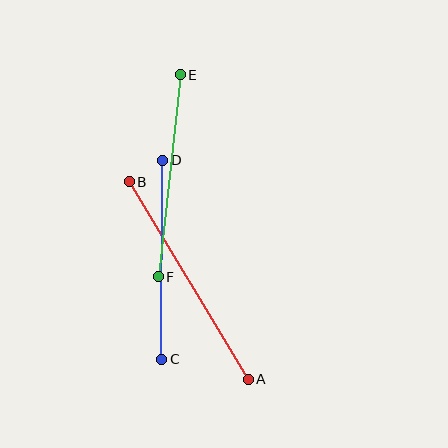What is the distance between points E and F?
The distance is approximately 203 pixels.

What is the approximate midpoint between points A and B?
The midpoint is at approximately (189, 281) pixels.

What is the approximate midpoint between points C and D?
The midpoint is at approximately (162, 260) pixels.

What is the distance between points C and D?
The distance is approximately 199 pixels.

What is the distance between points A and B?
The distance is approximately 231 pixels.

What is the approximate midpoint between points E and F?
The midpoint is at approximately (169, 176) pixels.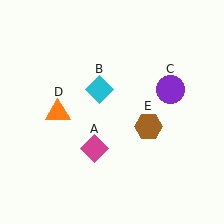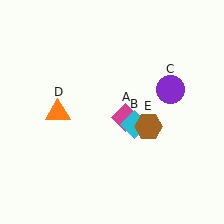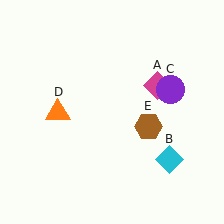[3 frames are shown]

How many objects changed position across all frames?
2 objects changed position: magenta diamond (object A), cyan diamond (object B).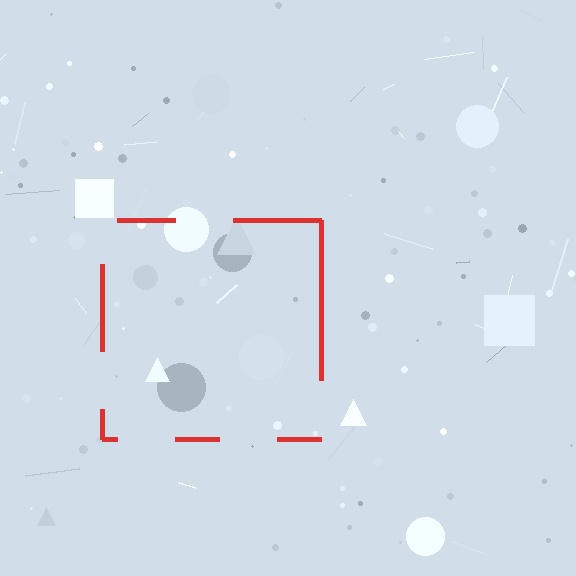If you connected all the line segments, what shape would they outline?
They would outline a square.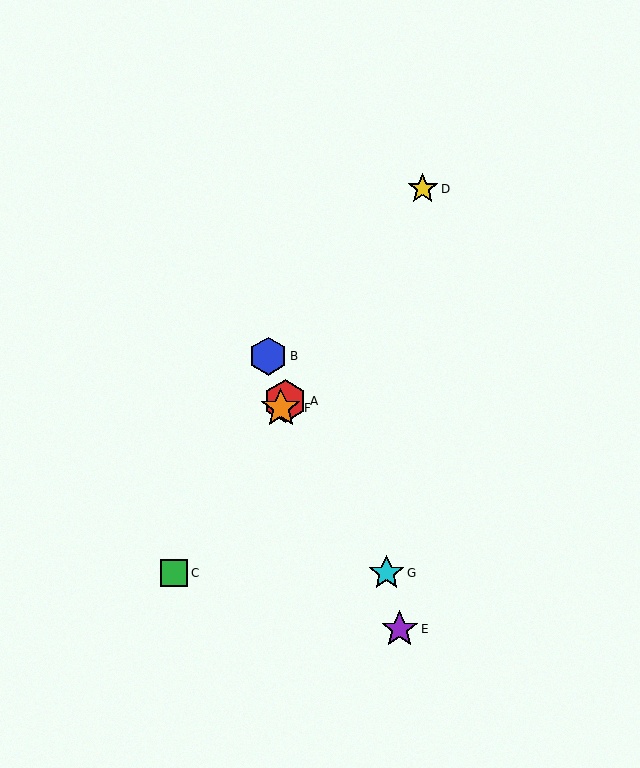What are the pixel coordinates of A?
Object A is at (285, 401).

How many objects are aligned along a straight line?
4 objects (A, C, D, F) are aligned along a straight line.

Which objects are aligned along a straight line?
Objects A, C, D, F are aligned along a straight line.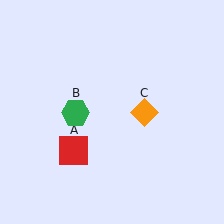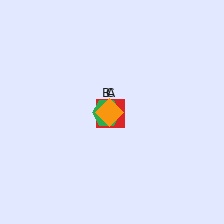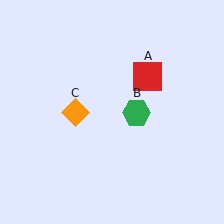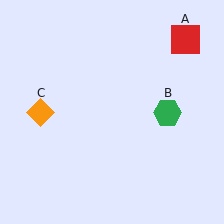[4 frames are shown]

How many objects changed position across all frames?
3 objects changed position: red square (object A), green hexagon (object B), orange diamond (object C).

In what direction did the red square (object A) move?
The red square (object A) moved up and to the right.